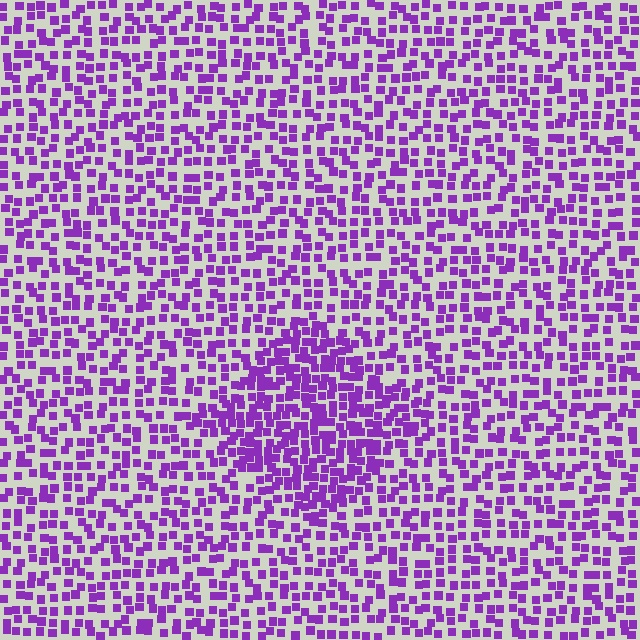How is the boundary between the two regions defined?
The boundary is defined by a change in element density (approximately 1.7x ratio). All elements are the same color, size, and shape.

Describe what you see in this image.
The image contains small purple elements arranged at two different densities. A diamond-shaped region is visible where the elements are more densely packed than the surrounding area.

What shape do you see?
I see a diamond.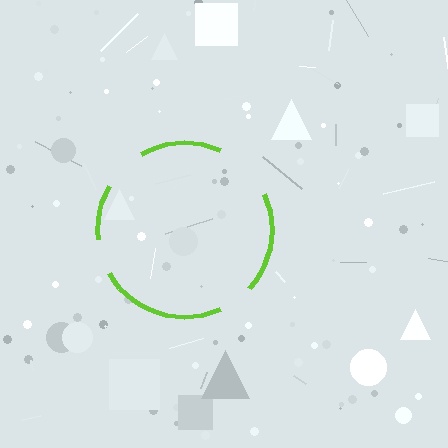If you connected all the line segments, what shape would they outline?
They would outline a circle.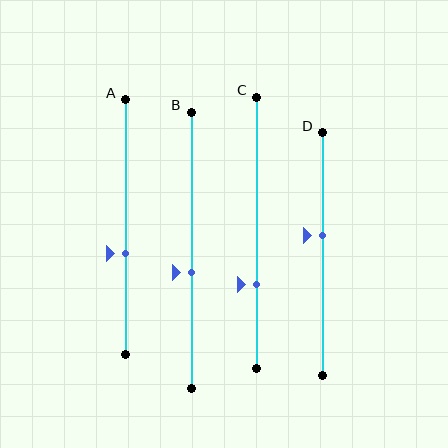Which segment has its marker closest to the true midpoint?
Segment D has its marker closest to the true midpoint.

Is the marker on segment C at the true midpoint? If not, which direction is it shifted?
No, the marker on segment C is shifted downward by about 19% of the segment length.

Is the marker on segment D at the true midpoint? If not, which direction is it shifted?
No, the marker on segment D is shifted upward by about 8% of the segment length.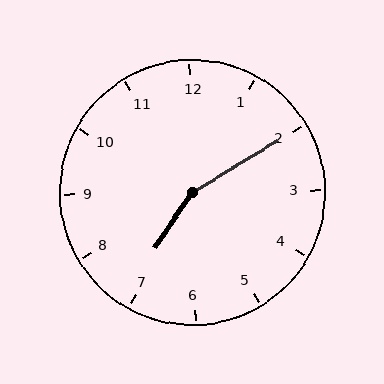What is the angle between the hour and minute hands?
Approximately 155 degrees.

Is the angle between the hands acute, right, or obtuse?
It is obtuse.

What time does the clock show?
7:10.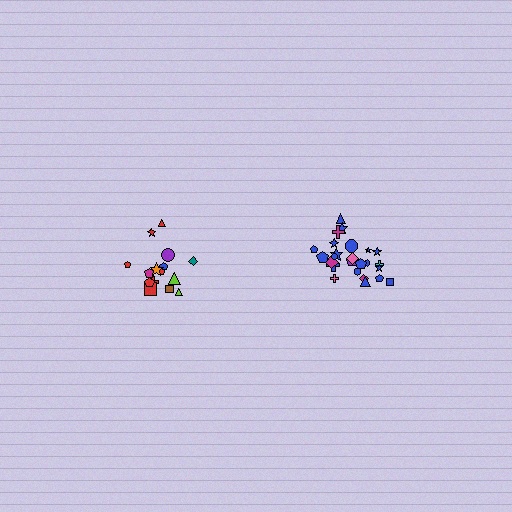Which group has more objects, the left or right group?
The right group.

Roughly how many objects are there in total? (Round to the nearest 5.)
Roughly 40 objects in total.